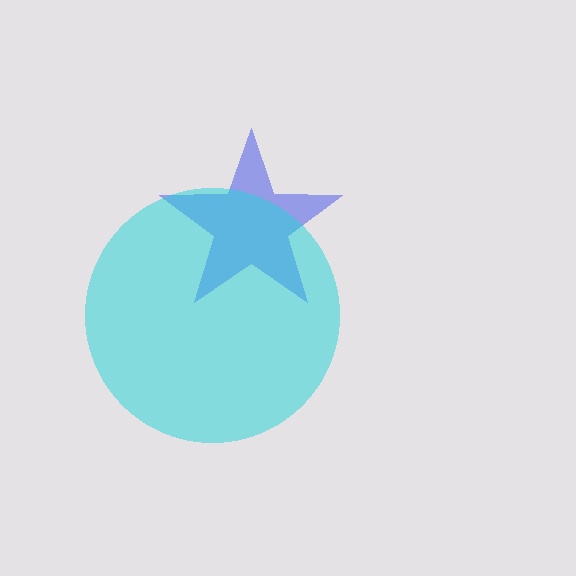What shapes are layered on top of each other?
The layered shapes are: a blue star, a cyan circle.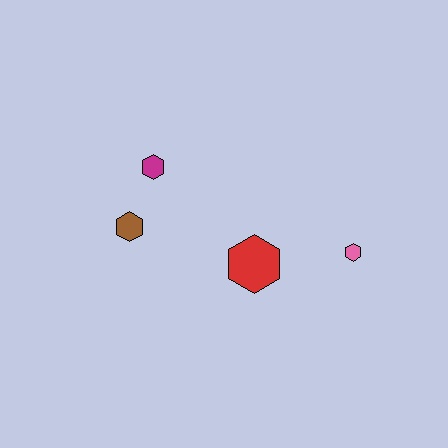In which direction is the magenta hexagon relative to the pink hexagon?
The magenta hexagon is to the left of the pink hexagon.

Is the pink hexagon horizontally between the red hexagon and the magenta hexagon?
No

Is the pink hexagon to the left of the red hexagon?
No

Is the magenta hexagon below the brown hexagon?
No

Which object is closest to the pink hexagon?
The red hexagon is closest to the pink hexagon.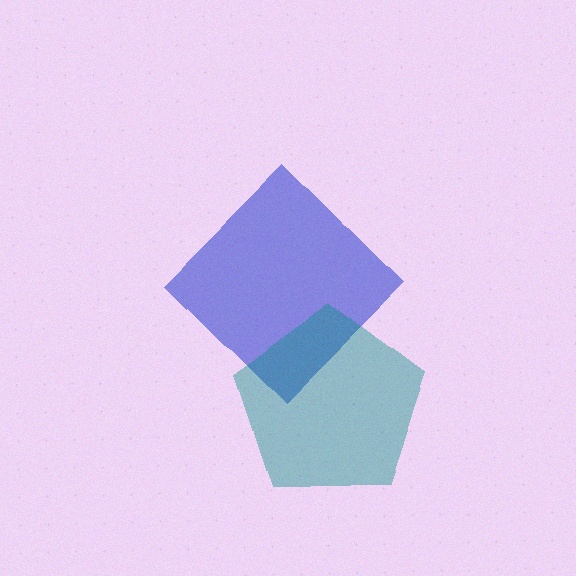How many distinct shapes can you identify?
There are 2 distinct shapes: a blue diamond, a teal pentagon.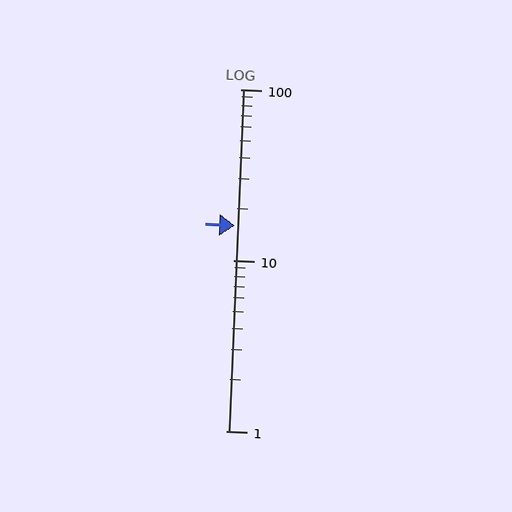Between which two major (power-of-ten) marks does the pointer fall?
The pointer is between 10 and 100.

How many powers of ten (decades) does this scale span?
The scale spans 2 decades, from 1 to 100.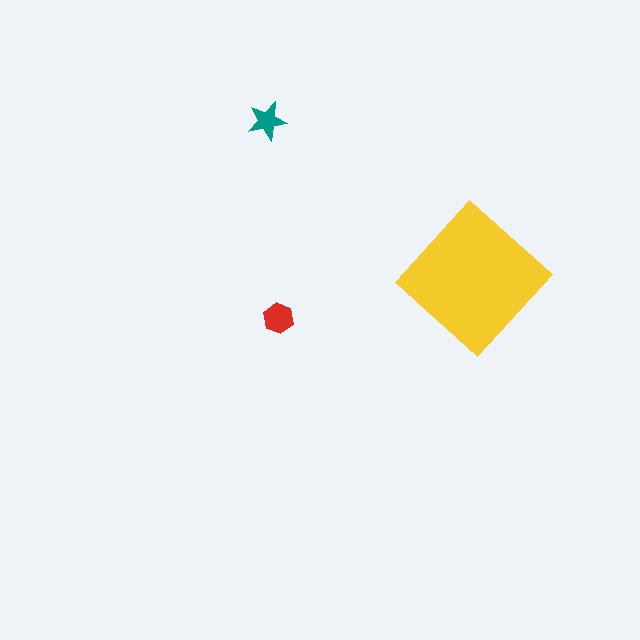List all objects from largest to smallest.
The yellow diamond, the red hexagon, the teal star.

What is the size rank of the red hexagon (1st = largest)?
2nd.